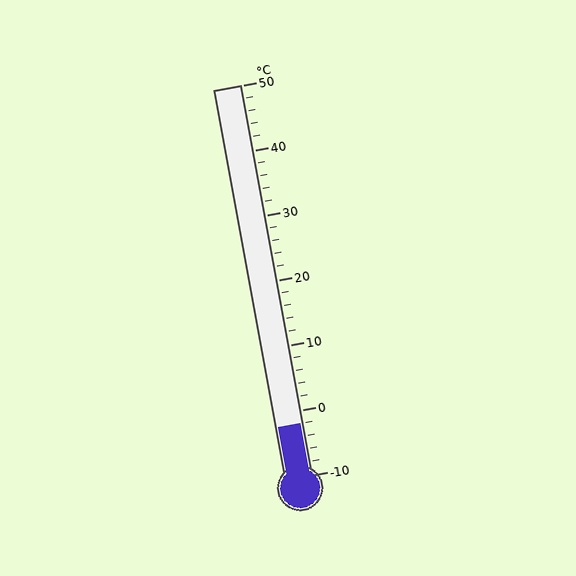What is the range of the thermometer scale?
The thermometer scale ranges from -10°C to 50°C.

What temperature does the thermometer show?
The thermometer shows approximately -2°C.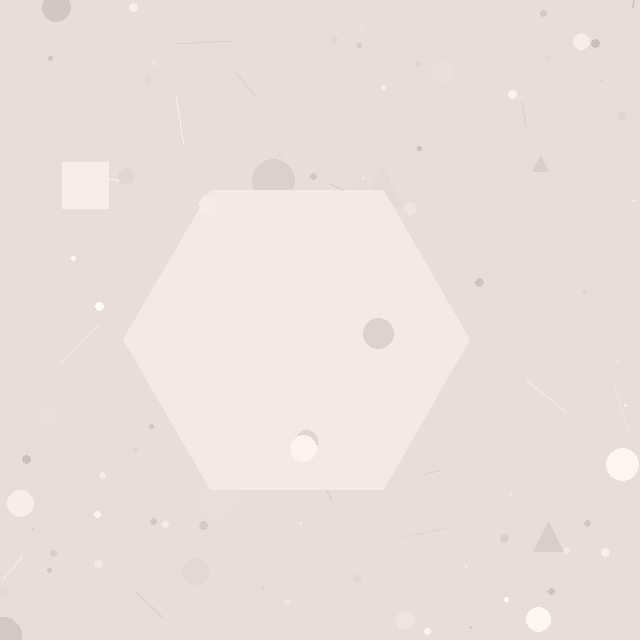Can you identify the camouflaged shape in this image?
The camouflaged shape is a hexagon.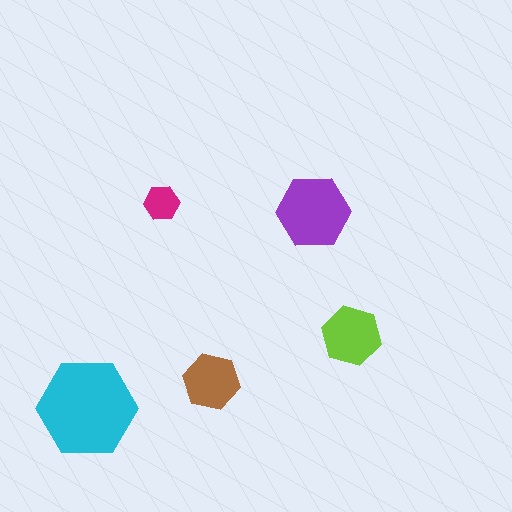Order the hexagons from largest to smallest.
the cyan one, the purple one, the lime one, the brown one, the magenta one.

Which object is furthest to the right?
The lime hexagon is rightmost.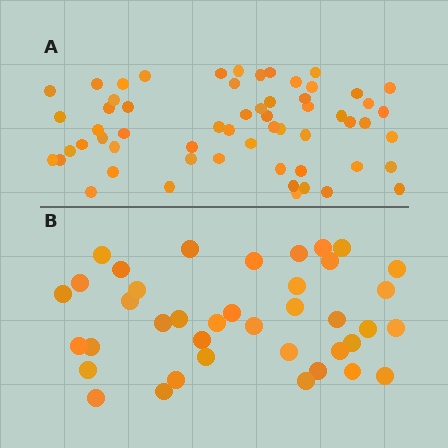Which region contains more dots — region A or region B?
Region A (the top region) has more dots.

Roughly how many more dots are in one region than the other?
Region A has approximately 20 more dots than region B.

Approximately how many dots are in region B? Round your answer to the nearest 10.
About 40 dots. (The exact count is 39, which rounds to 40.)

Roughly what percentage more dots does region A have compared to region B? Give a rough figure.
About 50% more.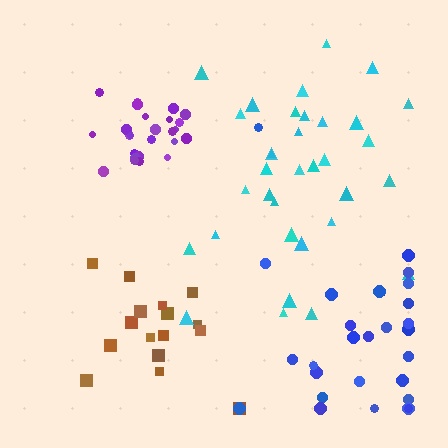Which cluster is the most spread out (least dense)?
Blue.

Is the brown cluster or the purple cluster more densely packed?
Purple.